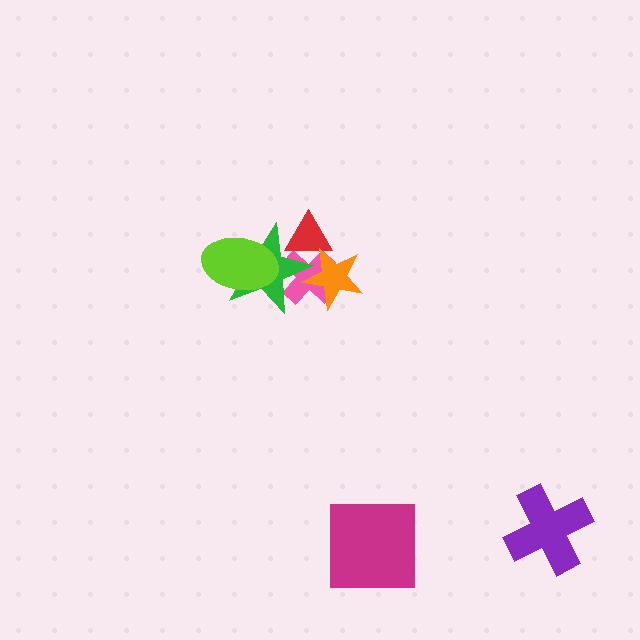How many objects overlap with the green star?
4 objects overlap with the green star.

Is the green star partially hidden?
Yes, it is partially covered by another shape.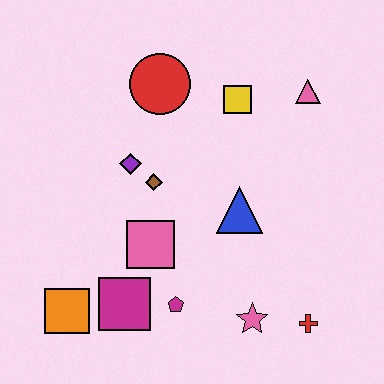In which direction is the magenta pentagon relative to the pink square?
The magenta pentagon is below the pink square.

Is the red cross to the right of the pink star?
Yes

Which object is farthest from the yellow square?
The orange square is farthest from the yellow square.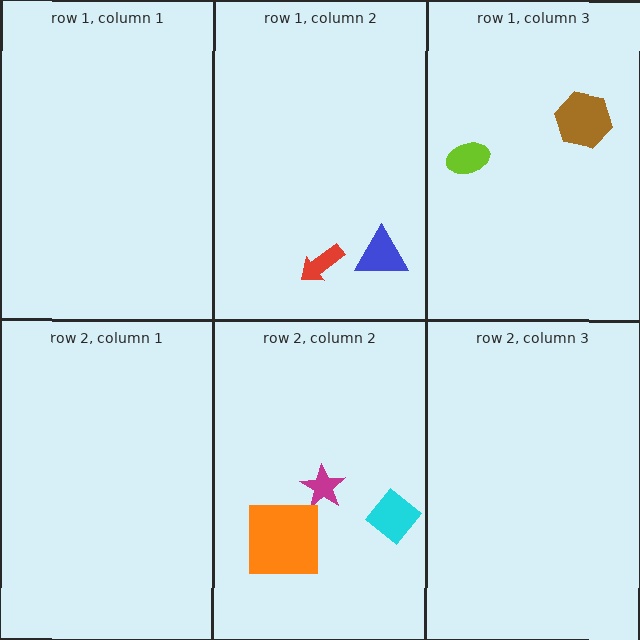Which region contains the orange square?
The row 2, column 2 region.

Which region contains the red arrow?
The row 1, column 2 region.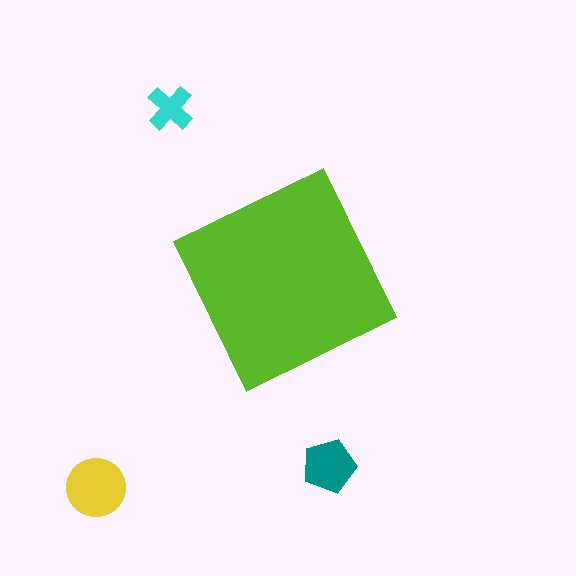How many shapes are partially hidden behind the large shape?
0 shapes are partially hidden.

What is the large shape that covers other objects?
A lime square.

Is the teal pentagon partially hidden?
No, the teal pentagon is fully visible.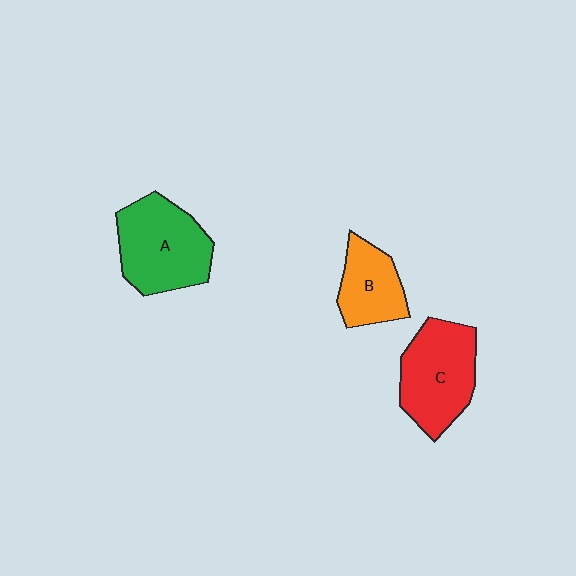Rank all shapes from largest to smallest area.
From largest to smallest: A (green), C (red), B (orange).